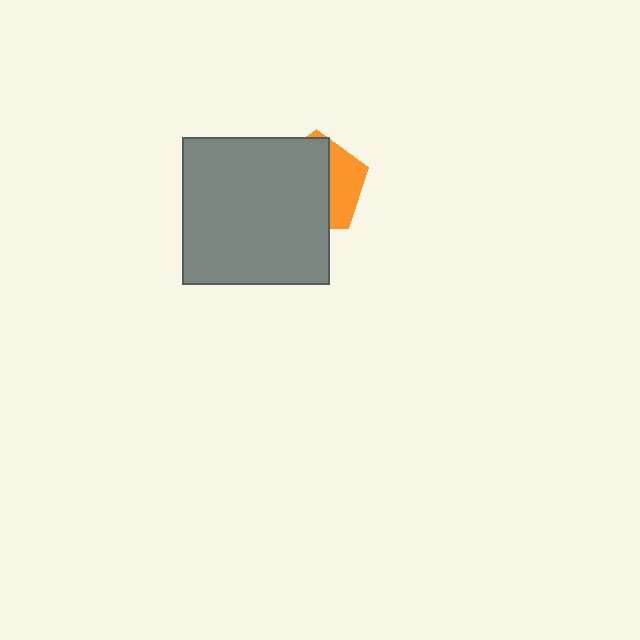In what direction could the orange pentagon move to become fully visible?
The orange pentagon could move right. That would shift it out from behind the gray square entirely.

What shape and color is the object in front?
The object in front is a gray square.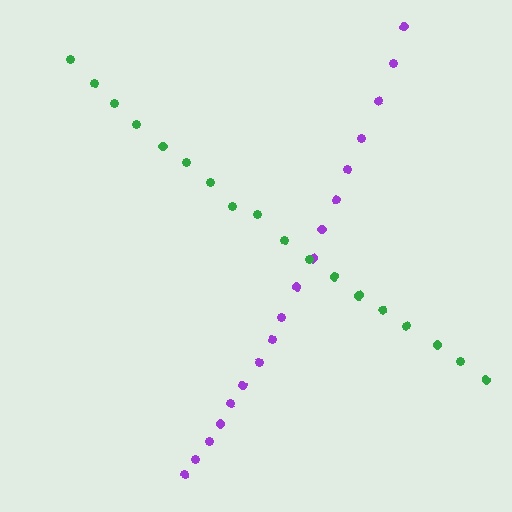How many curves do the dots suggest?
There are 2 distinct paths.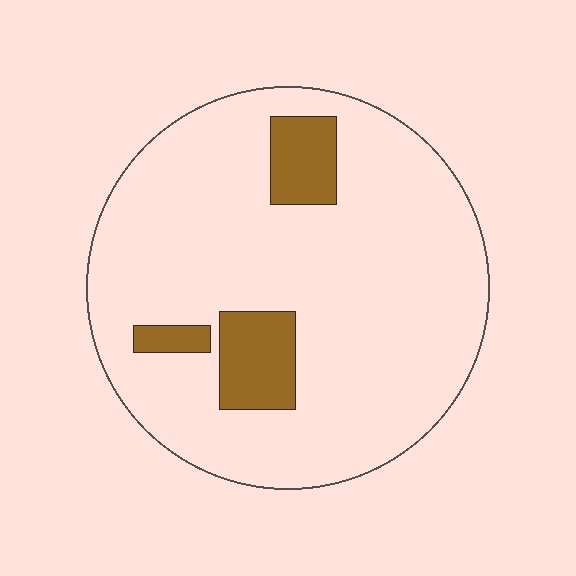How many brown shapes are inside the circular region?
3.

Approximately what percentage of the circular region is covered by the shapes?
Approximately 10%.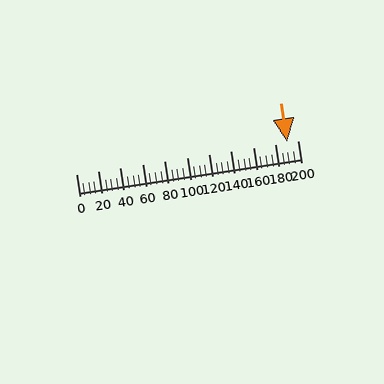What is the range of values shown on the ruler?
The ruler shows values from 0 to 200.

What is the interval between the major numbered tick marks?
The major tick marks are spaced 20 units apart.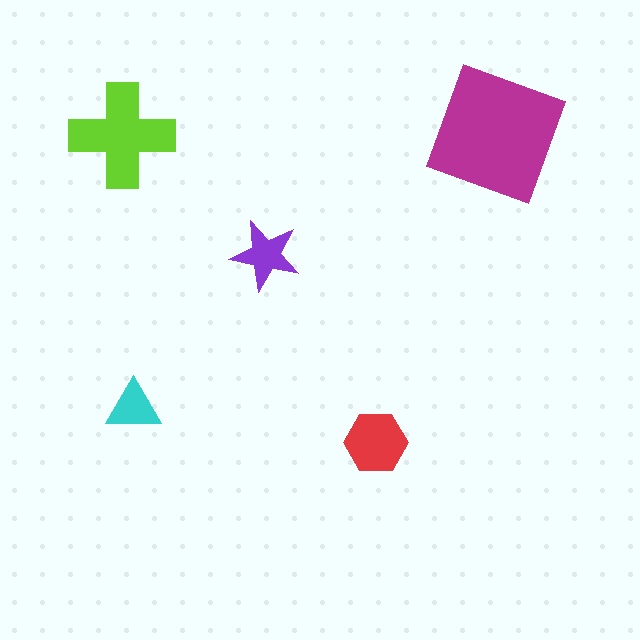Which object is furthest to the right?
The magenta square is rightmost.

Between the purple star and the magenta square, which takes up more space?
The magenta square.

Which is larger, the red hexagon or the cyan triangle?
The red hexagon.